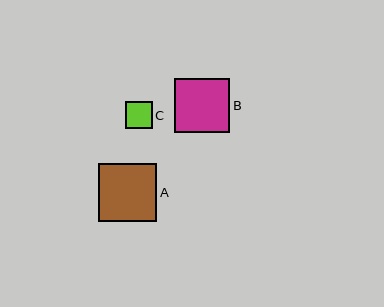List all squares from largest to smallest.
From largest to smallest: A, B, C.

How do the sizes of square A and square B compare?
Square A and square B are approximately the same size.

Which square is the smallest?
Square C is the smallest with a size of approximately 27 pixels.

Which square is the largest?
Square A is the largest with a size of approximately 58 pixels.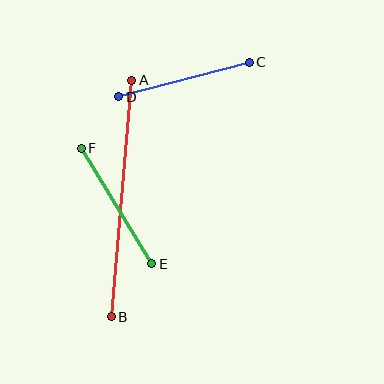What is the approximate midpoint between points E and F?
The midpoint is at approximately (116, 206) pixels.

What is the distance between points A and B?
The distance is approximately 238 pixels.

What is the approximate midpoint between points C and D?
The midpoint is at approximately (184, 80) pixels.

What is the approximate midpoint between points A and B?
The midpoint is at approximately (121, 198) pixels.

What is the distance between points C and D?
The distance is approximately 135 pixels.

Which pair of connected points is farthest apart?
Points A and B are farthest apart.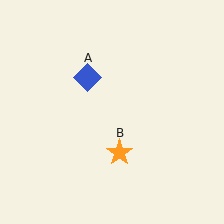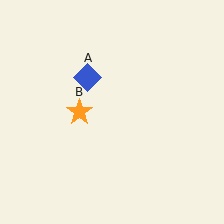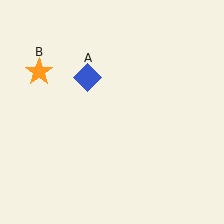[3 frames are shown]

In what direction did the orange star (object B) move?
The orange star (object B) moved up and to the left.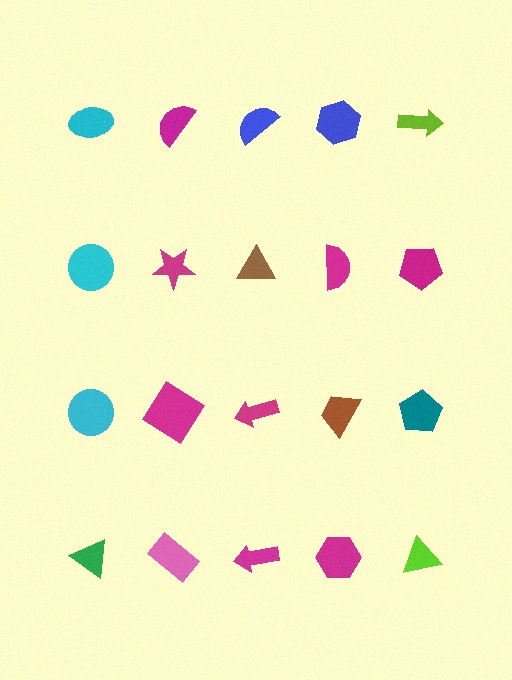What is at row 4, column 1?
A green triangle.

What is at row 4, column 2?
A pink rectangle.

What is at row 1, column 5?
A lime arrow.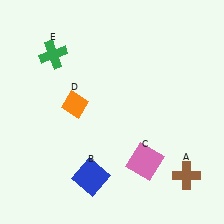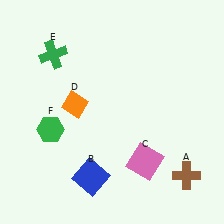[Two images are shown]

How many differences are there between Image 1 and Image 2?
There is 1 difference between the two images.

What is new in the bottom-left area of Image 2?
A green hexagon (F) was added in the bottom-left area of Image 2.